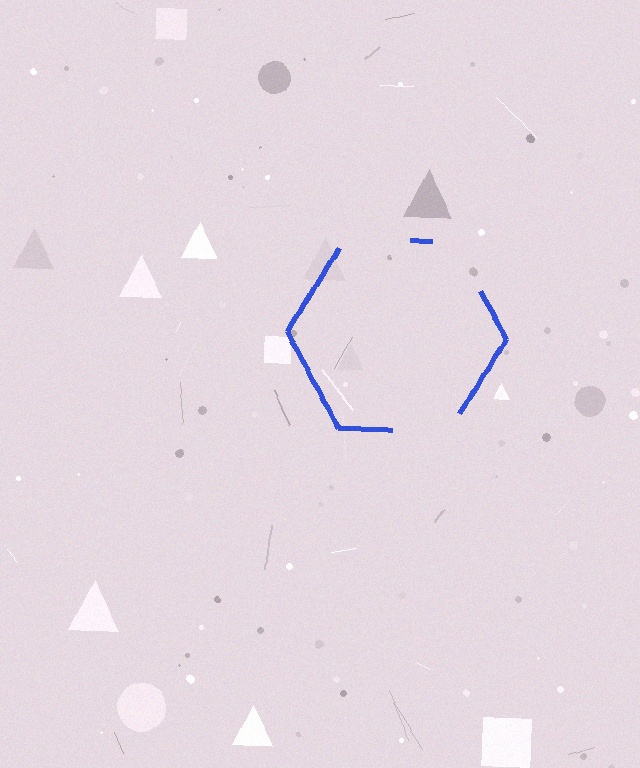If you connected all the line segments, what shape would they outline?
They would outline a hexagon.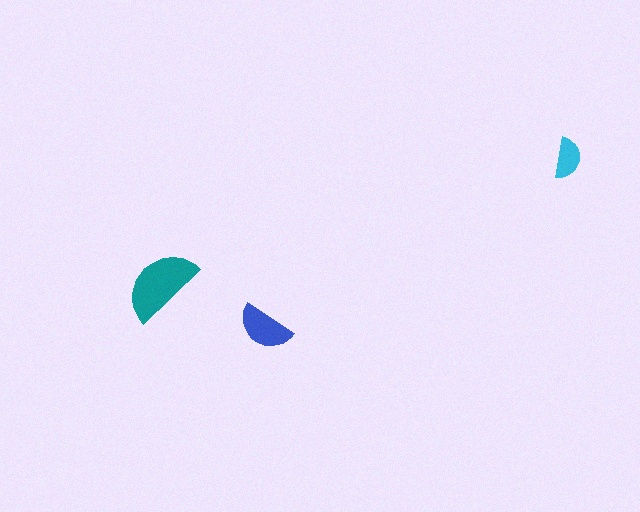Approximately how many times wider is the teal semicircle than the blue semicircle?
About 1.5 times wider.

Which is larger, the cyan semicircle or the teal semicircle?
The teal one.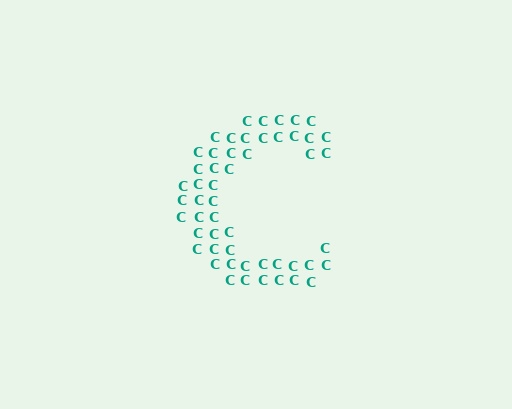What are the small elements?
The small elements are letter C's.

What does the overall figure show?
The overall figure shows the letter C.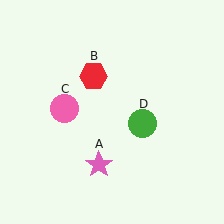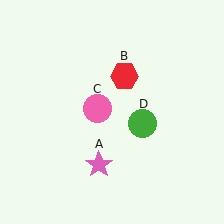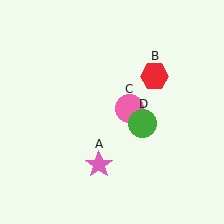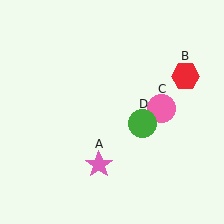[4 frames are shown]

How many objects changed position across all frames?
2 objects changed position: red hexagon (object B), pink circle (object C).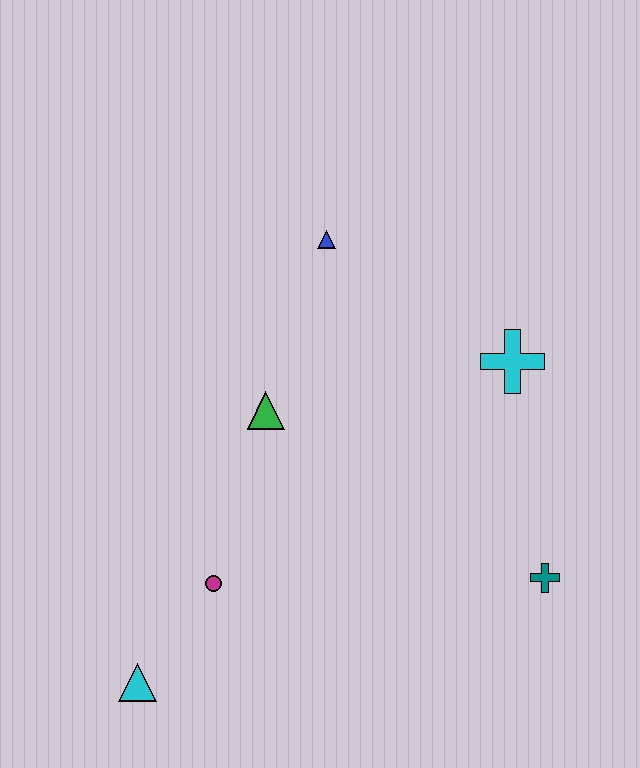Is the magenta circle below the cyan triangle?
No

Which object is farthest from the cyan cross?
The cyan triangle is farthest from the cyan cross.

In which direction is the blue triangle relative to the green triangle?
The blue triangle is above the green triangle.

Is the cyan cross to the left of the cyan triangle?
No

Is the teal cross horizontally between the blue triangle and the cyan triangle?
No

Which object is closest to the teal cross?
The cyan cross is closest to the teal cross.